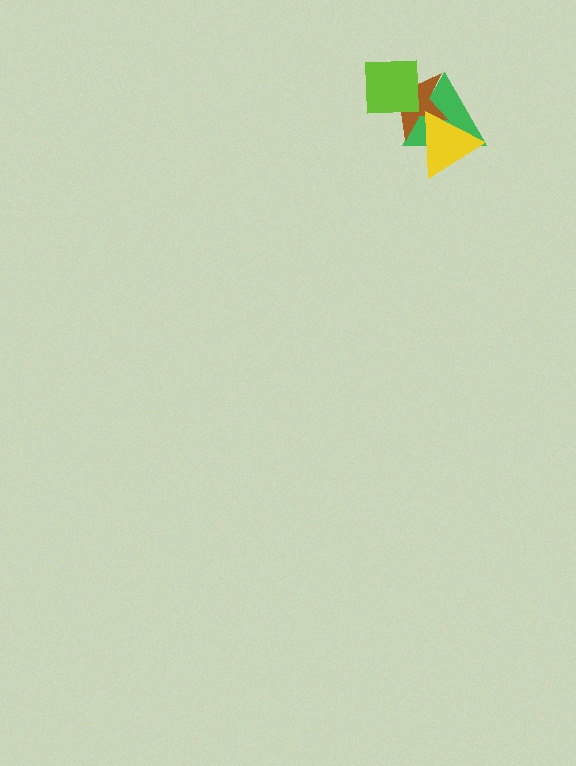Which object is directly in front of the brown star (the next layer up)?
The lime square is directly in front of the brown star.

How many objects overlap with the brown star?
3 objects overlap with the brown star.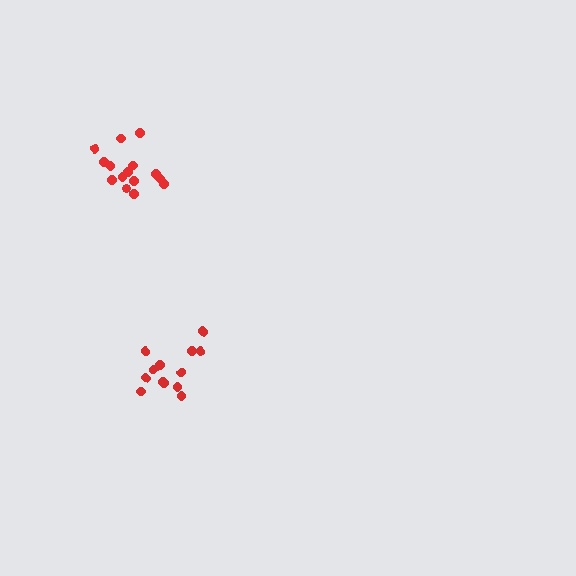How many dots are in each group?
Group 1: 13 dots, Group 2: 15 dots (28 total).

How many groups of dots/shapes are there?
There are 2 groups.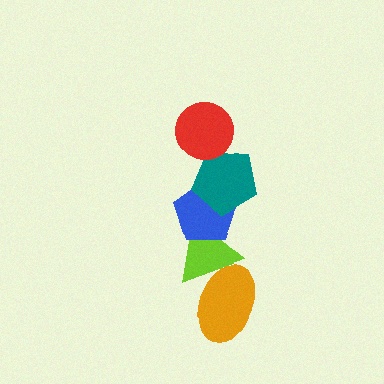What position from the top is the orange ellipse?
The orange ellipse is 5th from the top.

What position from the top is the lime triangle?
The lime triangle is 4th from the top.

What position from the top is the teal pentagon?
The teal pentagon is 2nd from the top.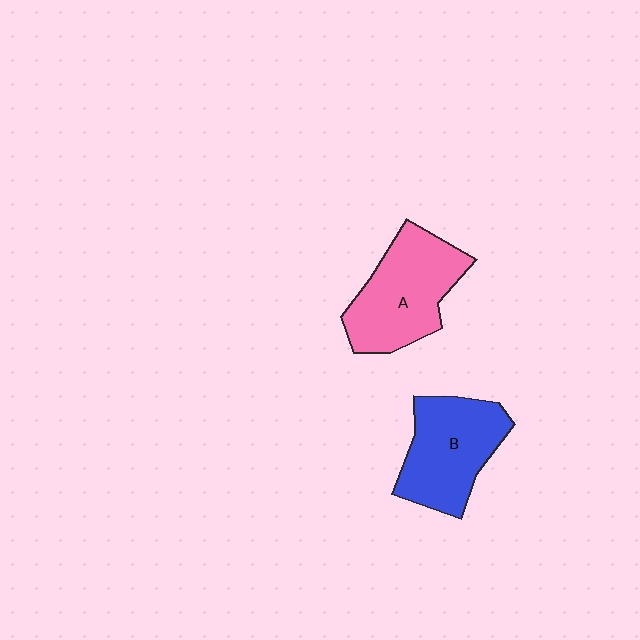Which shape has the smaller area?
Shape B (blue).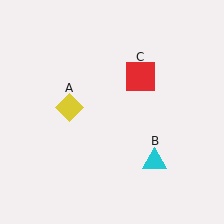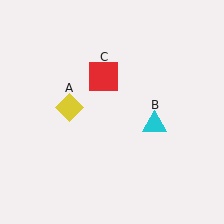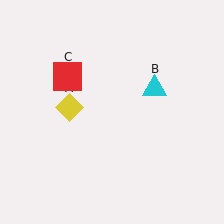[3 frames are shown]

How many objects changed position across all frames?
2 objects changed position: cyan triangle (object B), red square (object C).